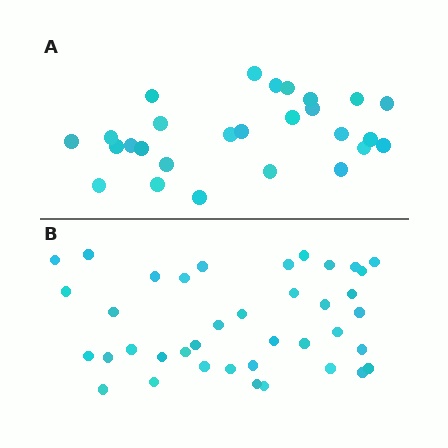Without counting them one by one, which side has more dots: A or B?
Region B (the bottom region) has more dots.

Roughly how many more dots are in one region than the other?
Region B has roughly 12 or so more dots than region A.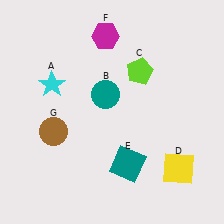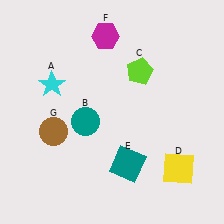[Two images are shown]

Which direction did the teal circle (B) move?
The teal circle (B) moved down.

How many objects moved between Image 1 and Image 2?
1 object moved between the two images.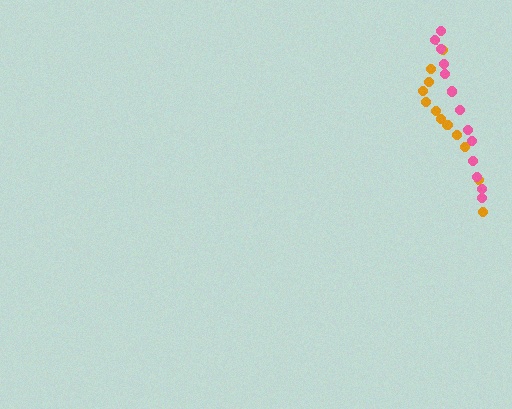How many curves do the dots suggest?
There are 2 distinct paths.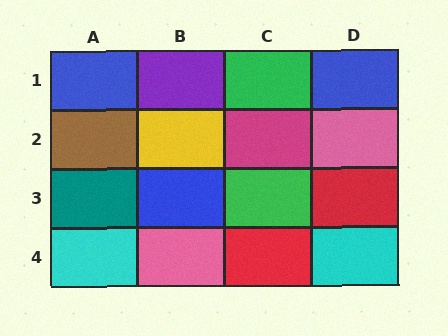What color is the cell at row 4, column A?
Cyan.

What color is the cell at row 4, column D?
Cyan.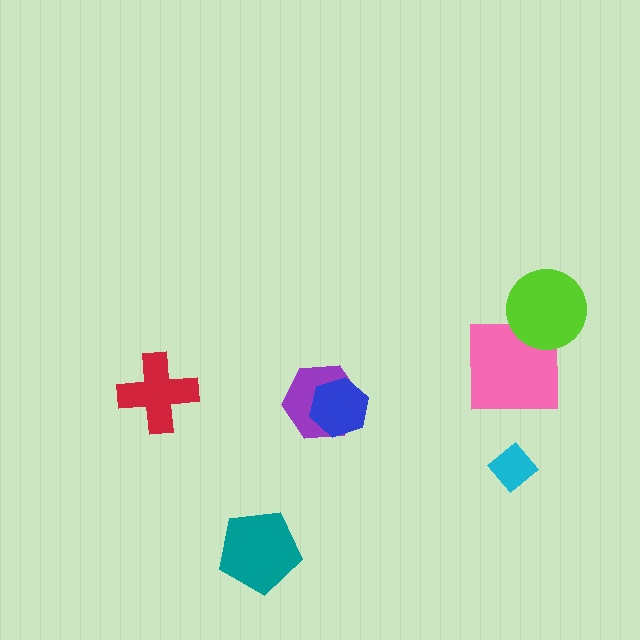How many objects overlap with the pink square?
1 object overlaps with the pink square.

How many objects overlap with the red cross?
0 objects overlap with the red cross.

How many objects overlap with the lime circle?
1 object overlaps with the lime circle.